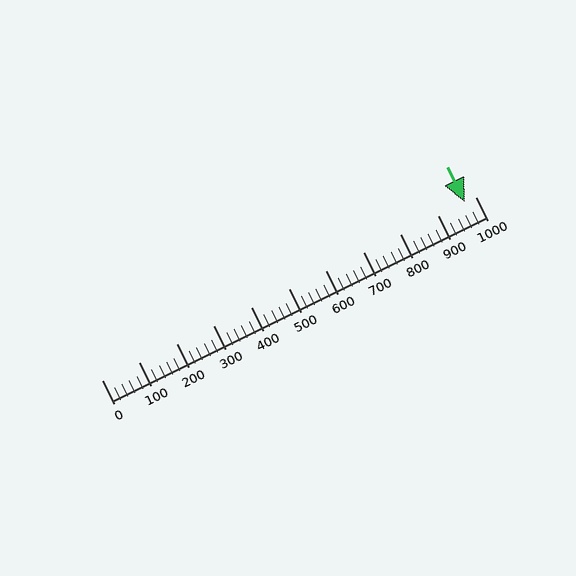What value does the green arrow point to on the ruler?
The green arrow points to approximately 973.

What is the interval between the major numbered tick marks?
The major tick marks are spaced 100 units apart.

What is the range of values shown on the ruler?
The ruler shows values from 0 to 1000.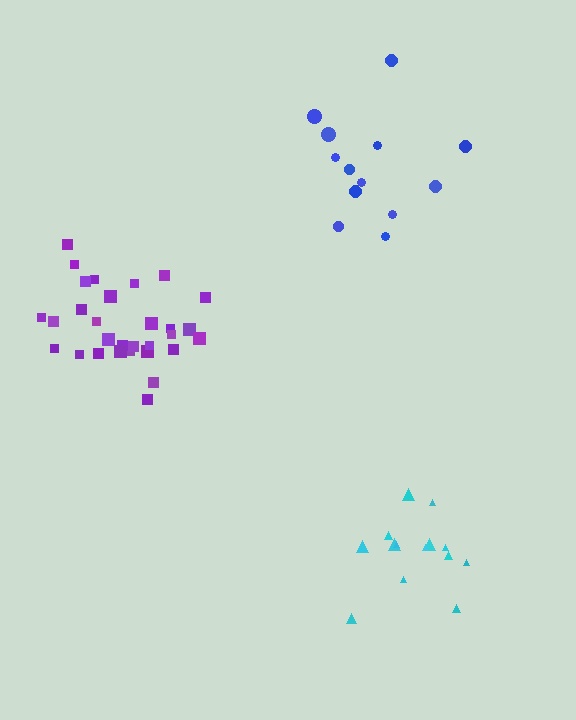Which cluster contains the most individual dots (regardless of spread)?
Purple (30).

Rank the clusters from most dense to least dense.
cyan, purple, blue.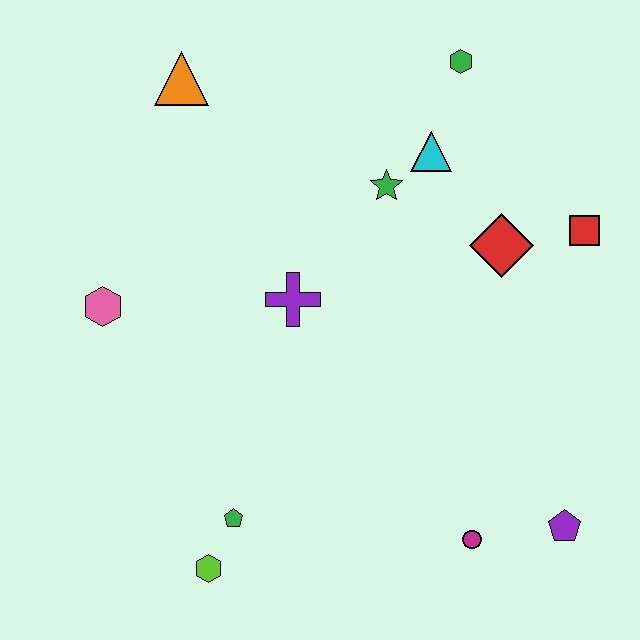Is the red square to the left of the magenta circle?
No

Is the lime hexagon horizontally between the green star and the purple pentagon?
No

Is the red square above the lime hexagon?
Yes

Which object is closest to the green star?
The cyan triangle is closest to the green star.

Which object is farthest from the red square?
The lime hexagon is farthest from the red square.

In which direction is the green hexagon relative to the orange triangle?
The green hexagon is to the right of the orange triangle.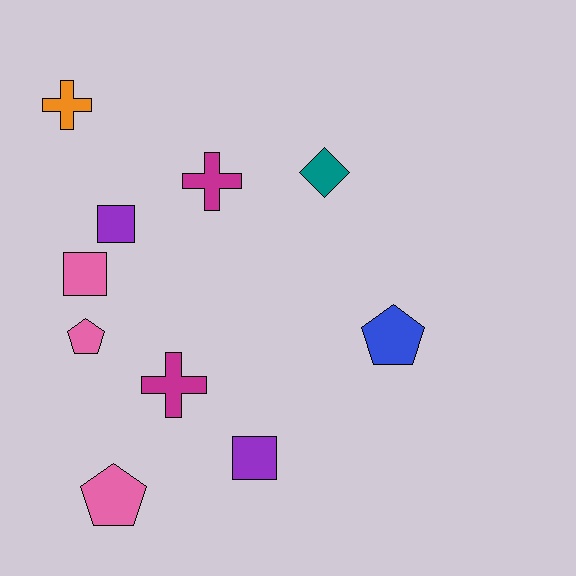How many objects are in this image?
There are 10 objects.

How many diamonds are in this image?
There is 1 diamond.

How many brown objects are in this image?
There are no brown objects.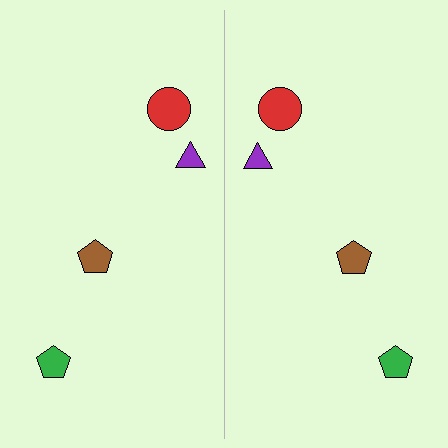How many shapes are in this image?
There are 8 shapes in this image.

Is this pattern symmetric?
Yes, this pattern has bilateral (reflection) symmetry.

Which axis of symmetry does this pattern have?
The pattern has a vertical axis of symmetry running through the center of the image.